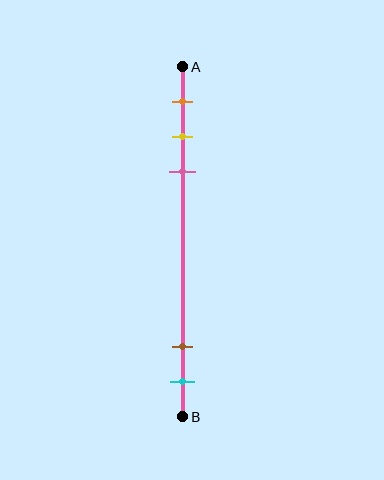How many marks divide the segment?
There are 5 marks dividing the segment.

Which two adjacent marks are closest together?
The yellow and pink marks are the closest adjacent pair.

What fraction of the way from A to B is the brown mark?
The brown mark is approximately 80% (0.8) of the way from A to B.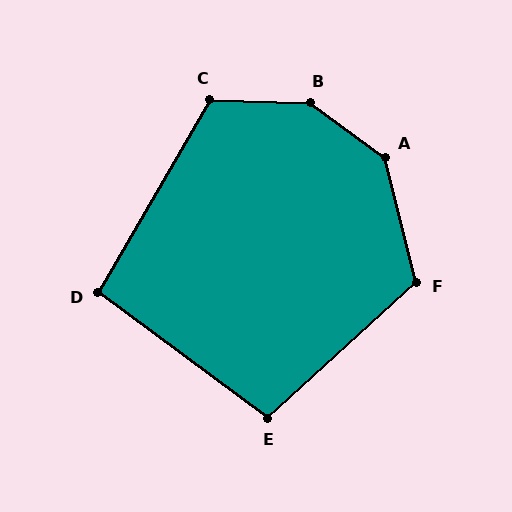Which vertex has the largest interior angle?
B, at approximately 145 degrees.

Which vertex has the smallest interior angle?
D, at approximately 96 degrees.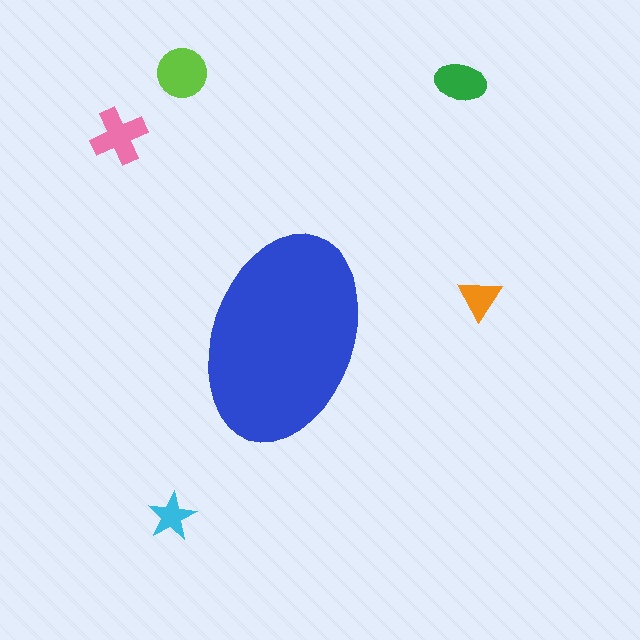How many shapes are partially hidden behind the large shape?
0 shapes are partially hidden.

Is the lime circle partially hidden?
No, the lime circle is fully visible.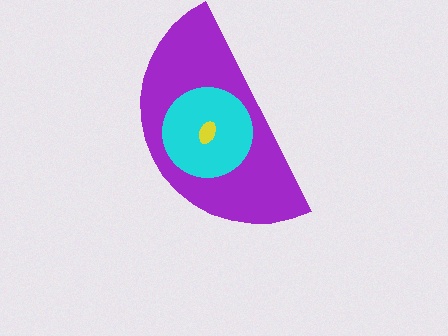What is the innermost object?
The yellow ellipse.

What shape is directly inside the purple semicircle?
The cyan circle.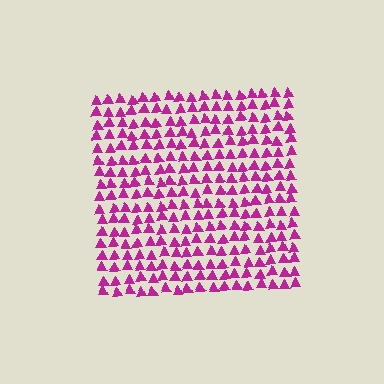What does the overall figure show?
The overall figure shows a square.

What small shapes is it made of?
It is made of small triangles.